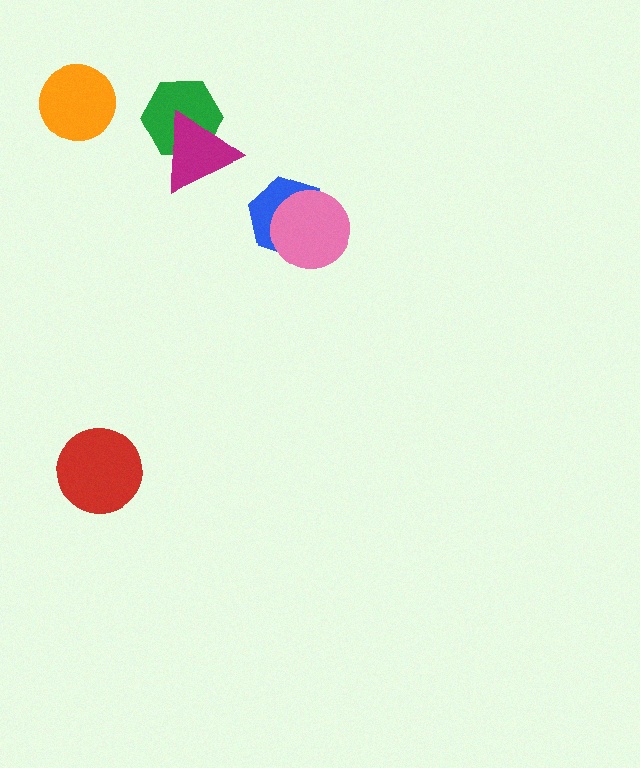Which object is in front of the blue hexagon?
The pink circle is in front of the blue hexagon.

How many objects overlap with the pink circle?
1 object overlaps with the pink circle.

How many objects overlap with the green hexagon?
1 object overlaps with the green hexagon.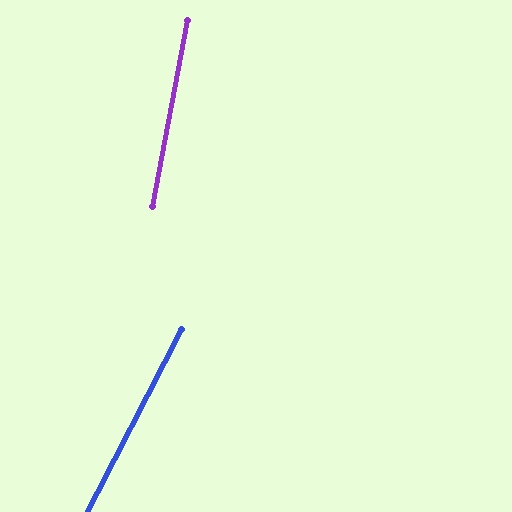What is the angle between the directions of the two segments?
Approximately 17 degrees.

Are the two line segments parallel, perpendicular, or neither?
Neither parallel nor perpendicular — they differ by about 17°.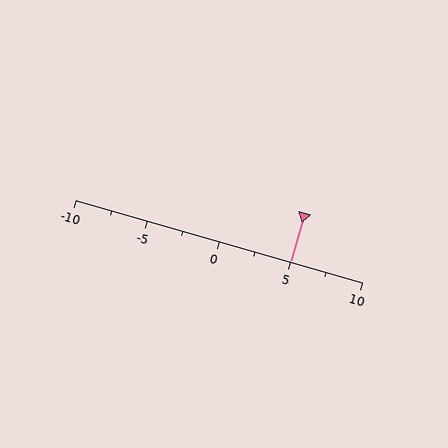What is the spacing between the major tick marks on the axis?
The major ticks are spaced 5 apart.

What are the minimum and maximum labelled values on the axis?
The axis runs from -10 to 10.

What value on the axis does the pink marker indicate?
The marker indicates approximately 5.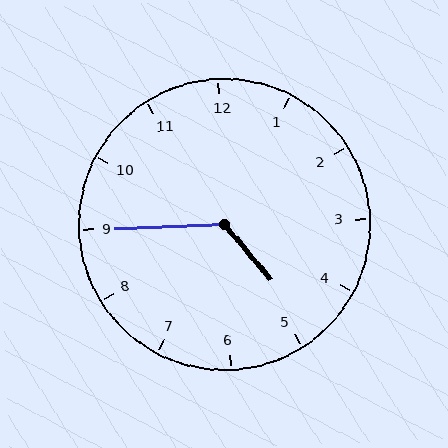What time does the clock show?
4:45.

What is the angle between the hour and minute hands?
Approximately 128 degrees.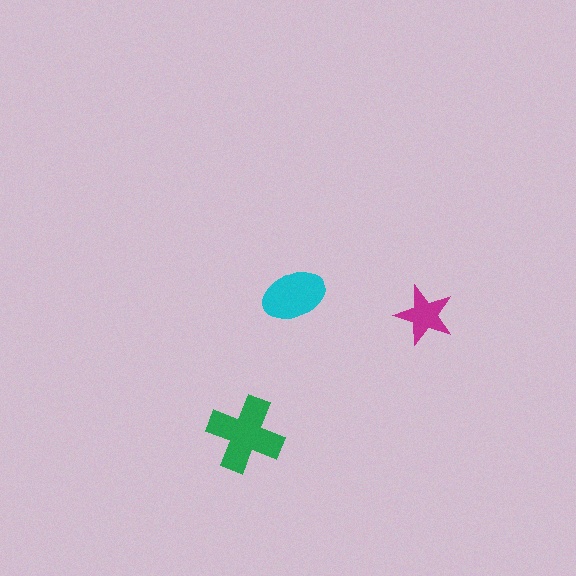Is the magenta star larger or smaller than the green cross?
Smaller.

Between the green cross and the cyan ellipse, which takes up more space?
The green cross.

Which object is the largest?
The green cross.